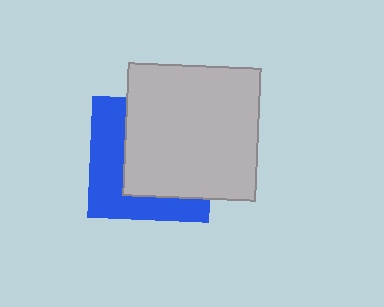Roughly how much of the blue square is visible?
A small part of it is visible (roughly 41%).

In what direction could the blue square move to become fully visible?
The blue square could move toward the lower-left. That would shift it out from behind the light gray square entirely.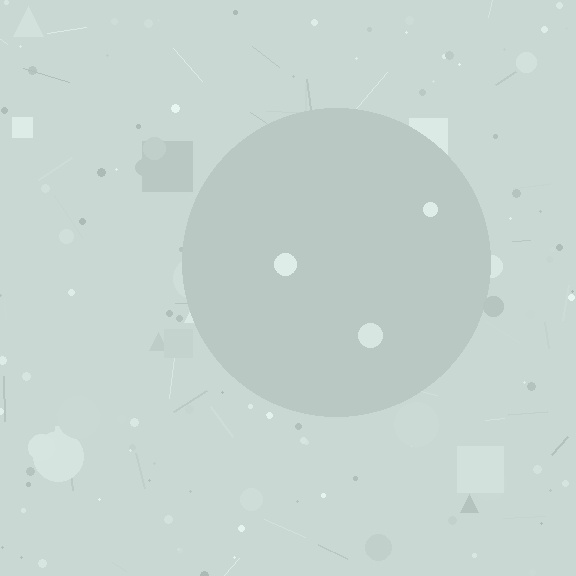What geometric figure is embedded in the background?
A circle is embedded in the background.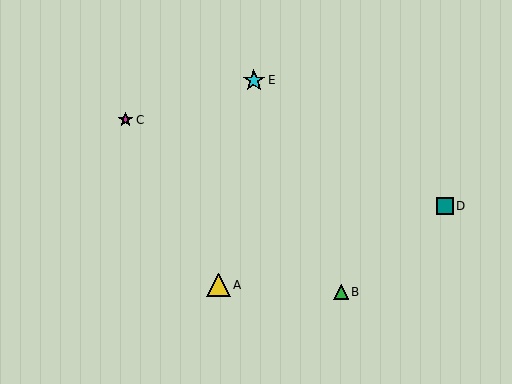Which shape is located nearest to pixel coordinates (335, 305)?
The green triangle (labeled B) at (341, 292) is nearest to that location.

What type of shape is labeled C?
Shape C is a magenta star.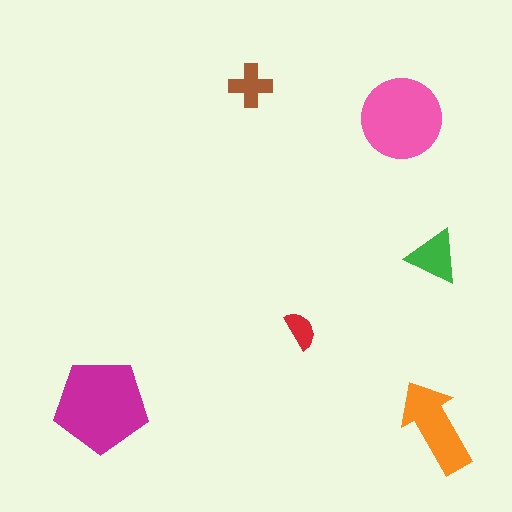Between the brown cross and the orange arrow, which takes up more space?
The orange arrow.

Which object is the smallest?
The red semicircle.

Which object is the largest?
The magenta pentagon.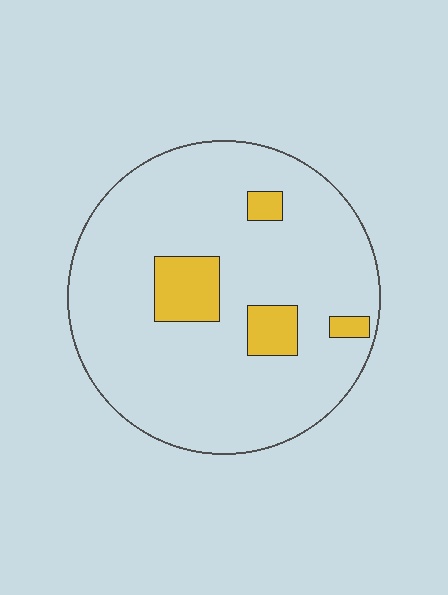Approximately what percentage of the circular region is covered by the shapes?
Approximately 10%.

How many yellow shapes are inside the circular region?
4.